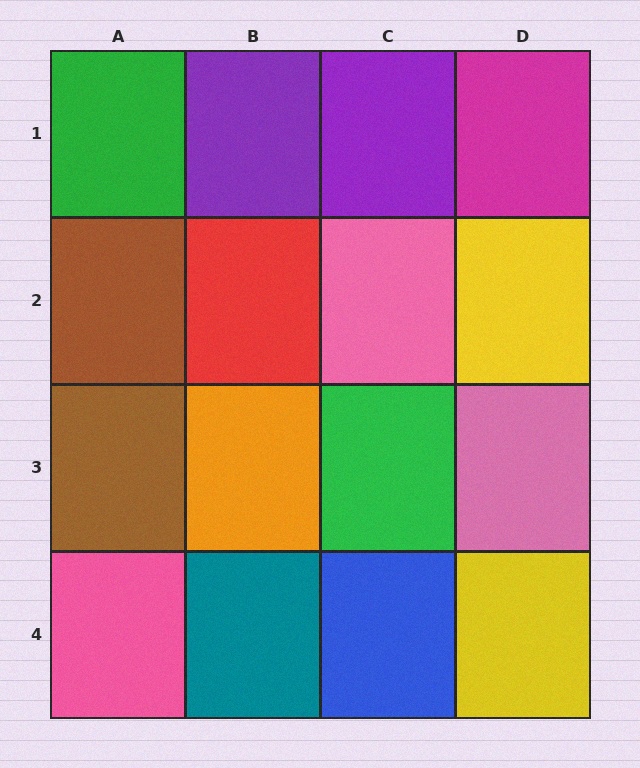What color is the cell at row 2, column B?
Red.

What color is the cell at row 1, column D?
Magenta.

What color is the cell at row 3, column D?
Pink.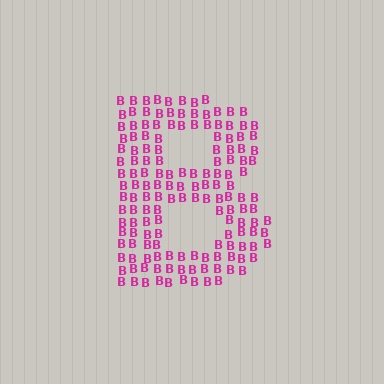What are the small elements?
The small elements are letter B's.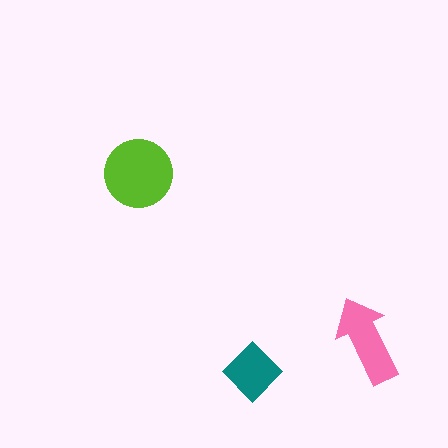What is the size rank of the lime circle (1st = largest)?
1st.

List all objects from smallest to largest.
The teal diamond, the pink arrow, the lime circle.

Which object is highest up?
The lime circle is topmost.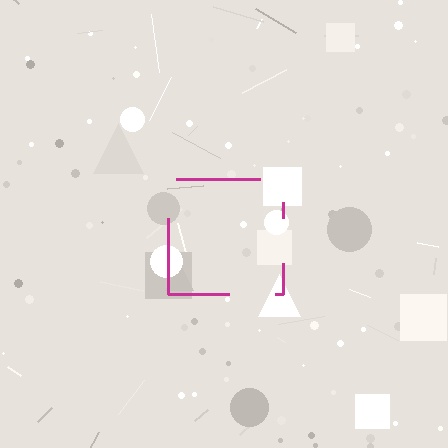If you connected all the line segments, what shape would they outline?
They would outline a square.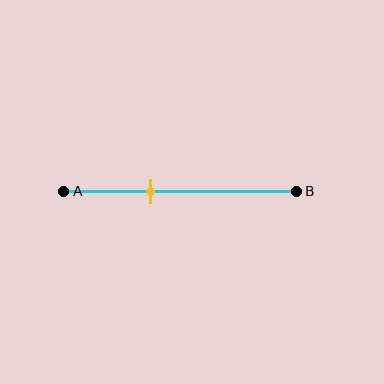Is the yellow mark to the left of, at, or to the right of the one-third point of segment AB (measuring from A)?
The yellow mark is to the right of the one-third point of segment AB.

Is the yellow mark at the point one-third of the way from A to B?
No, the mark is at about 35% from A, not at the 33% one-third point.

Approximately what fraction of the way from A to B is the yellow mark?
The yellow mark is approximately 35% of the way from A to B.